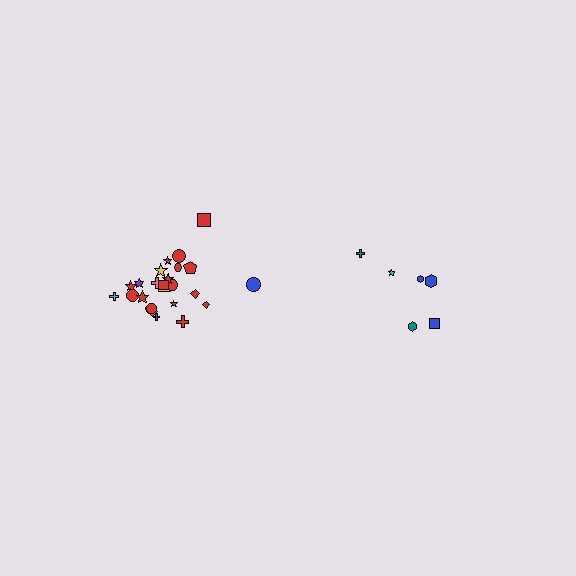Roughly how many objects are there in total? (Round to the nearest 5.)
Roughly 30 objects in total.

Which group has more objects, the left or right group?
The left group.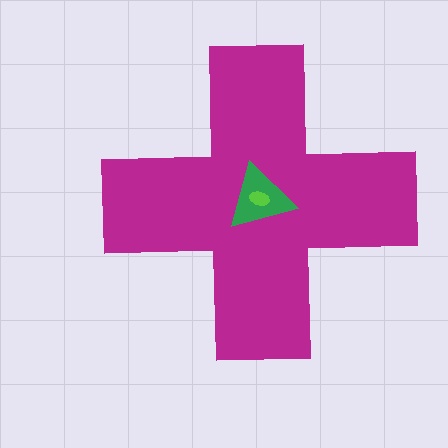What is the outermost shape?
The magenta cross.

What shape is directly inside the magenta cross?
The green triangle.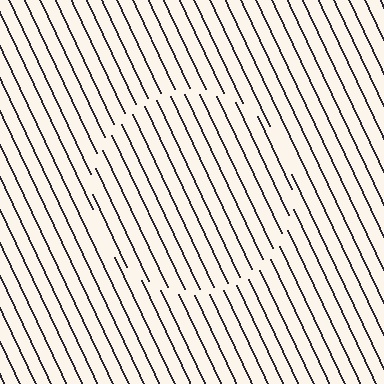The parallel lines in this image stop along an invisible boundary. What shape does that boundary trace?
An illusory circle. The interior of the shape contains the same grating, shifted by half a period — the contour is defined by the phase discontinuity where line-ends from the inner and outer gratings abut.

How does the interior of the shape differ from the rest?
The interior of the shape contains the same grating, shifted by half a period — the contour is defined by the phase discontinuity where line-ends from the inner and outer gratings abut.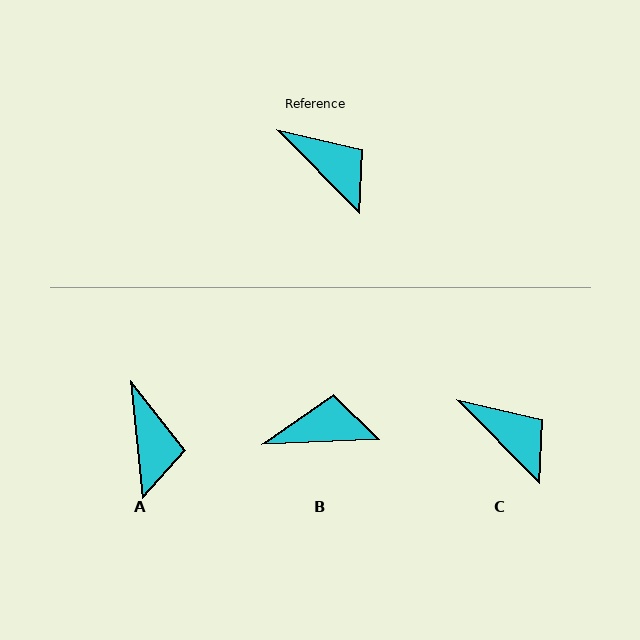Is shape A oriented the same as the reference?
No, it is off by about 39 degrees.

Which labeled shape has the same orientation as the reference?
C.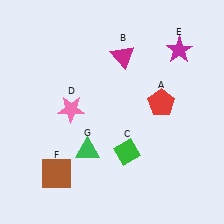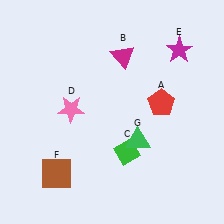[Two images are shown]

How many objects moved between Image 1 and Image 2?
1 object moved between the two images.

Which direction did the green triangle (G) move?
The green triangle (G) moved right.